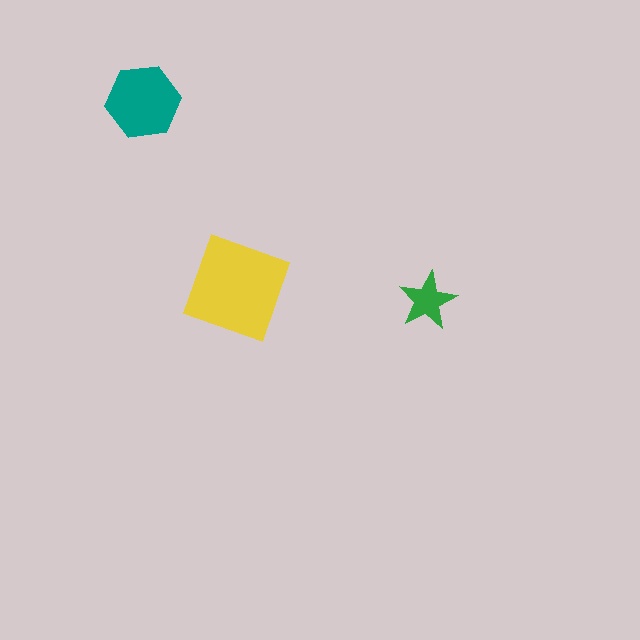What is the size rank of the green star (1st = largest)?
3rd.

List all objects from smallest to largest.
The green star, the teal hexagon, the yellow diamond.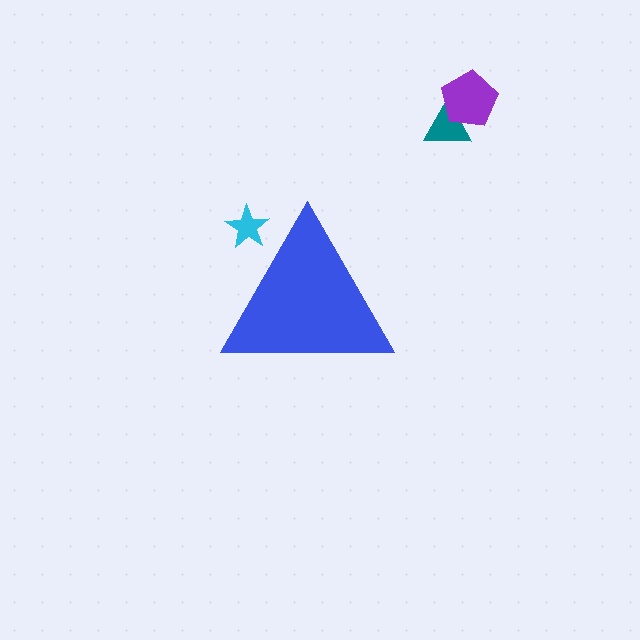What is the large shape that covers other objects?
A blue triangle.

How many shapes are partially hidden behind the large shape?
1 shape is partially hidden.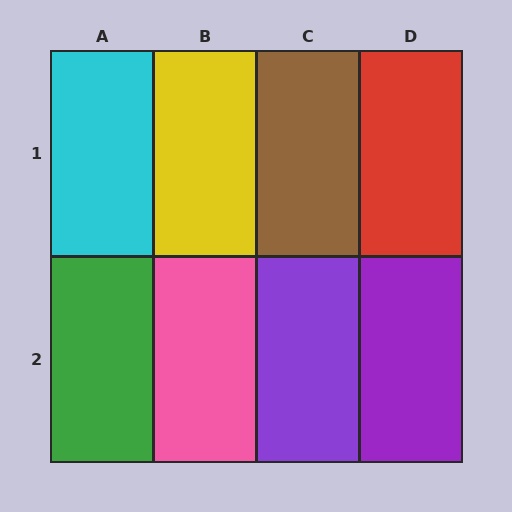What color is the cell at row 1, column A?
Cyan.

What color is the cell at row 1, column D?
Red.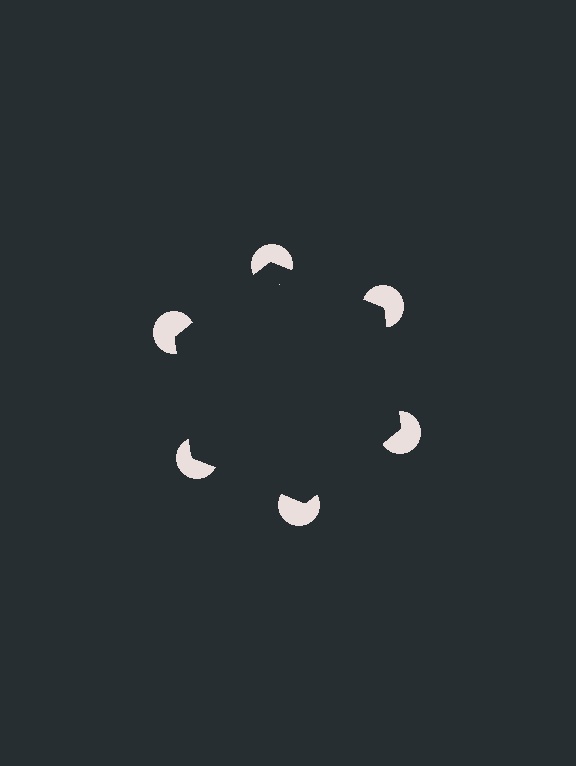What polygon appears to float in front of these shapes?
An illusory hexagon — its edges are inferred from the aligned wedge cuts in the pac-man discs, not physically drawn.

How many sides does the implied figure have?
6 sides.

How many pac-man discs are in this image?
There are 6 — one at each vertex of the illusory hexagon.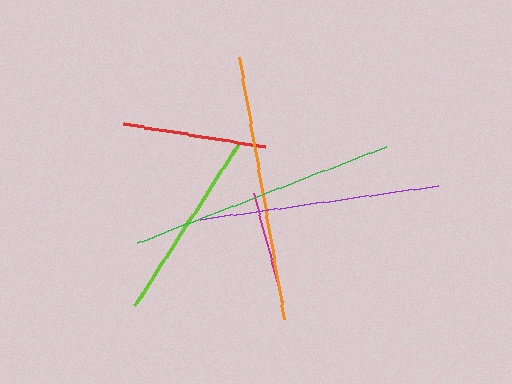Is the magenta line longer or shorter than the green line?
The green line is longer than the magenta line.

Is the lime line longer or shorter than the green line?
The green line is longer than the lime line.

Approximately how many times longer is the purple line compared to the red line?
The purple line is approximately 1.7 times the length of the red line.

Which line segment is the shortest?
The magenta line is the shortest at approximately 112 pixels.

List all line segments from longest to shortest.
From longest to shortest: green, orange, purple, lime, red, magenta.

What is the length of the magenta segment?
The magenta segment is approximately 112 pixels long.